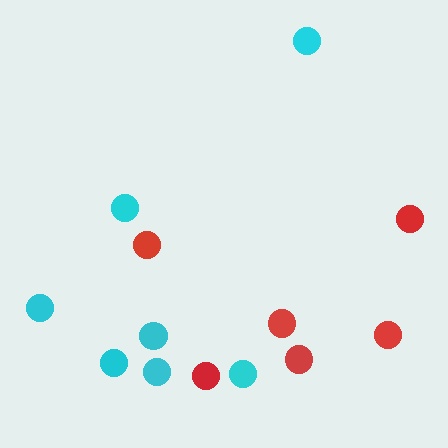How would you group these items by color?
There are 2 groups: one group of cyan circles (7) and one group of red circles (6).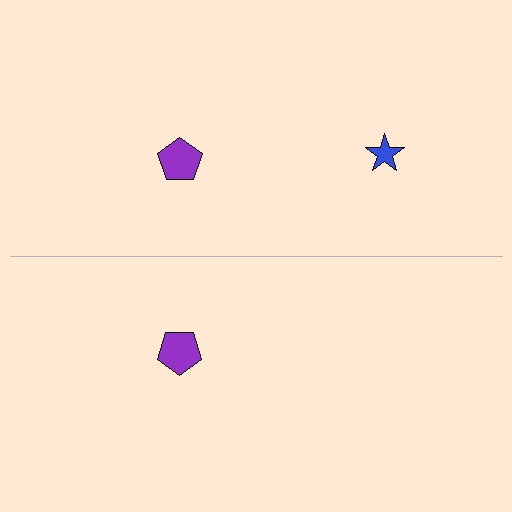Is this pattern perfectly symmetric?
No, the pattern is not perfectly symmetric. A blue star is missing from the bottom side.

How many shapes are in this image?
There are 3 shapes in this image.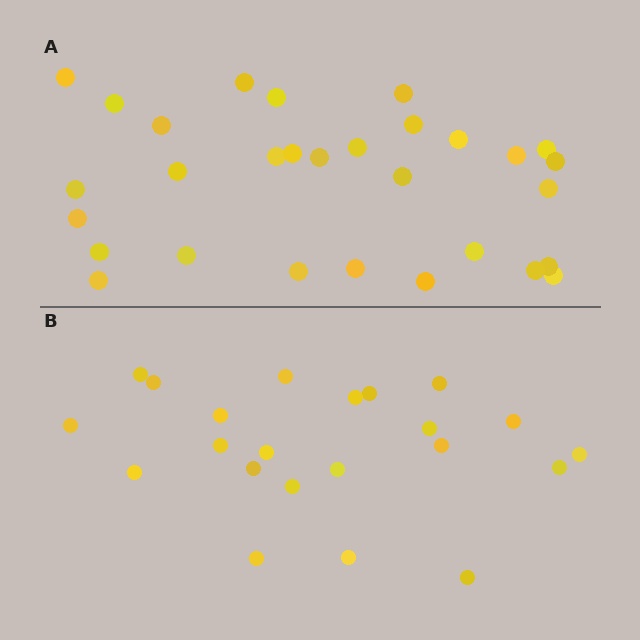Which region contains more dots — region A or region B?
Region A (the top region) has more dots.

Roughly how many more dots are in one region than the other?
Region A has roughly 8 or so more dots than region B.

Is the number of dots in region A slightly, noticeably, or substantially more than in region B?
Region A has noticeably more, but not dramatically so. The ratio is roughly 1.4 to 1.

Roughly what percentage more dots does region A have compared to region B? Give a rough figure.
About 35% more.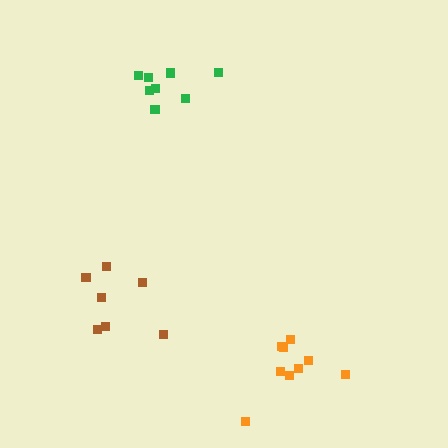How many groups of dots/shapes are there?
There are 3 groups.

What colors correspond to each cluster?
The clusters are colored: orange, green, brown.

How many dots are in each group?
Group 1: 9 dots, Group 2: 8 dots, Group 3: 7 dots (24 total).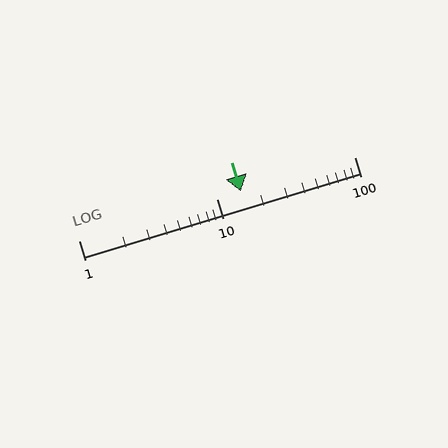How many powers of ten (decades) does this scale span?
The scale spans 2 decades, from 1 to 100.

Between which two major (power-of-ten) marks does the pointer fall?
The pointer is between 10 and 100.